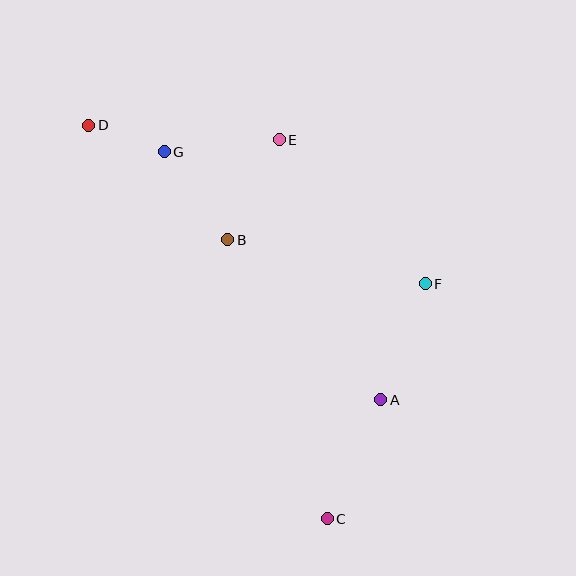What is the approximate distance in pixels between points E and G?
The distance between E and G is approximately 116 pixels.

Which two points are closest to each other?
Points D and G are closest to each other.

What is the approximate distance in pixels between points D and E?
The distance between D and E is approximately 191 pixels.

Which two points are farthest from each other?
Points C and D are farthest from each other.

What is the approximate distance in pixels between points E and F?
The distance between E and F is approximately 205 pixels.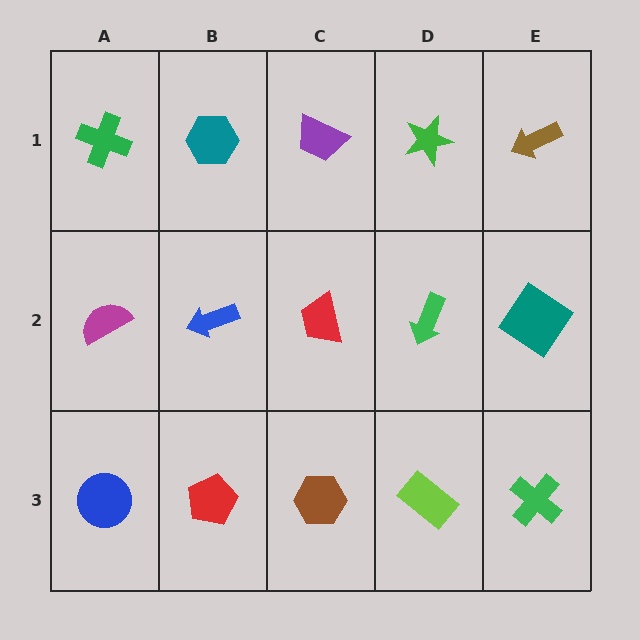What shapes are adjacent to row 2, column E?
A brown arrow (row 1, column E), a green cross (row 3, column E), a green arrow (row 2, column D).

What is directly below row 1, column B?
A blue arrow.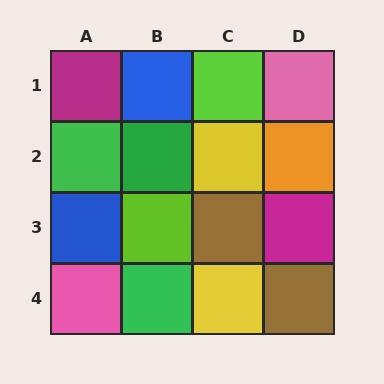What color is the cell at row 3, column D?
Magenta.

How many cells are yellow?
2 cells are yellow.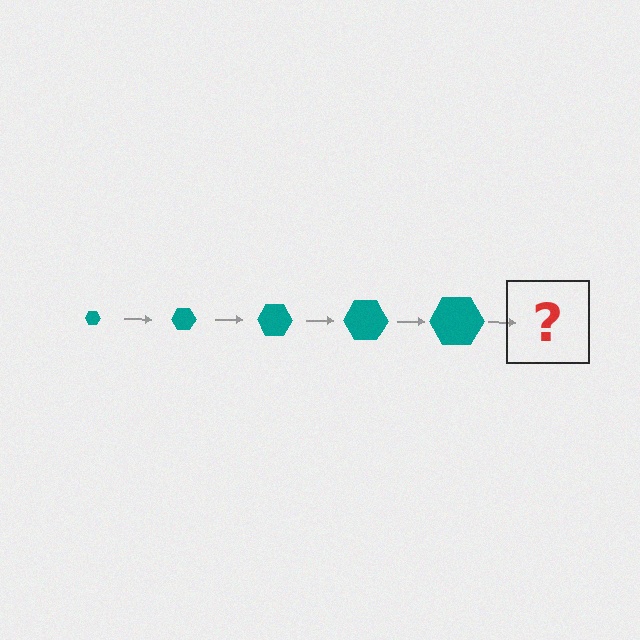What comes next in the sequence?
The next element should be a teal hexagon, larger than the previous one.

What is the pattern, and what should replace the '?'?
The pattern is that the hexagon gets progressively larger each step. The '?' should be a teal hexagon, larger than the previous one.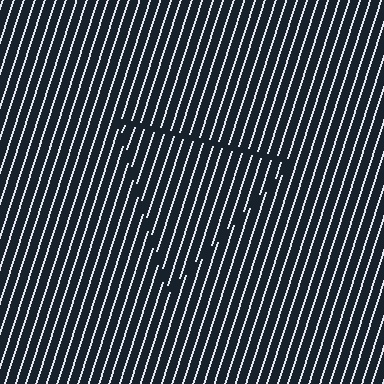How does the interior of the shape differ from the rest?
The interior of the shape contains the same grating, shifted by half a period — the contour is defined by the phase discontinuity where line-ends from the inner and outer gratings abut.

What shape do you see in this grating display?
An illusory triangle. The interior of the shape contains the same grating, shifted by half a period — the contour is defined by the phase discontinuity where line-ends from the inner and outer gratings abut.